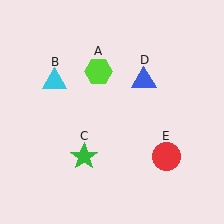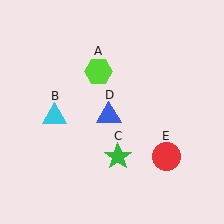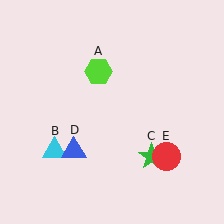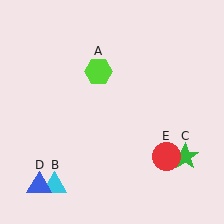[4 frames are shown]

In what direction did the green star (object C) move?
The green star (object C) moved right.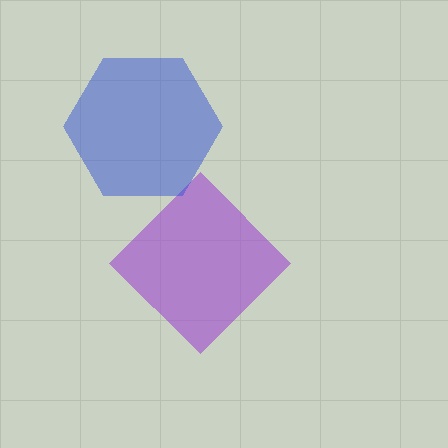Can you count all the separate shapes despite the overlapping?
Yes, there are 2 separate shapes.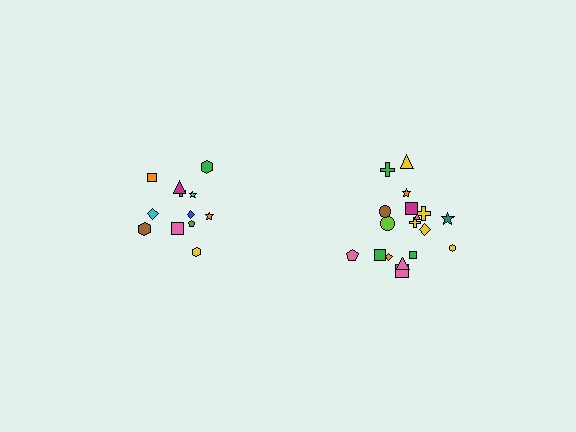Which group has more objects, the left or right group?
The right group.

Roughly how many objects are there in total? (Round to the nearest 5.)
Roughly 30 objects in total.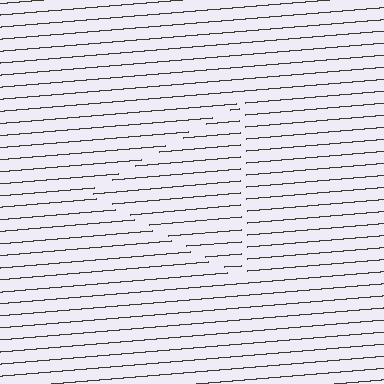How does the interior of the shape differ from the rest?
The interior of the shape contains the same grating, shifted by half a period — the contour is defined by the phase discontinuity where line-ends from the inner and outer gratings abut.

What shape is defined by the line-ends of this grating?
An illusory triangle. The interior of the shape contains the same grating, shifted by half a period — the contour is defined by the phase discontinuity where line-ends from the inner and outer gratings abut.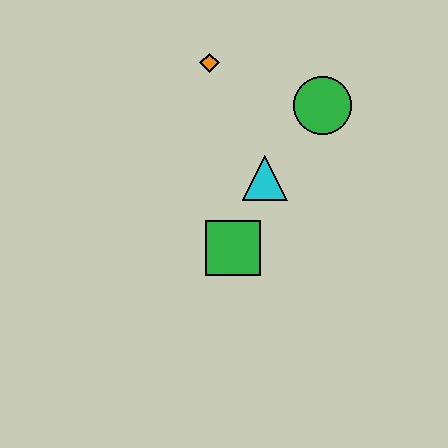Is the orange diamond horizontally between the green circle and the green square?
No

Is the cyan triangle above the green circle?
No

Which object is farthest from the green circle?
The green square is farthest from the green circle.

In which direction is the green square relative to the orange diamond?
The green square is below the orange diamond.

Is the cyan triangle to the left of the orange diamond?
No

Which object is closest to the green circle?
The cyan triangle is closest to the green circle.